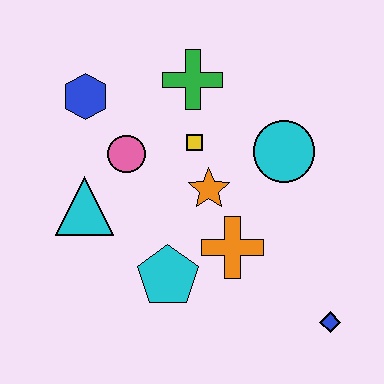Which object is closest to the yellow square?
The orange star is closest to the yellow square.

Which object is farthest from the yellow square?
The blue diamond is farthest from the yellow square.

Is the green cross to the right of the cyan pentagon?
Yes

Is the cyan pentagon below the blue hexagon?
Yes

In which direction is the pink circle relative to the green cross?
The pink circle is below the green cross.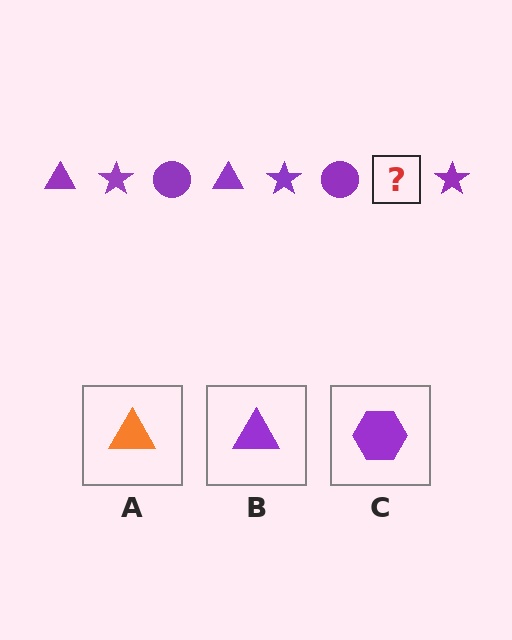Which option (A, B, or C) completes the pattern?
B.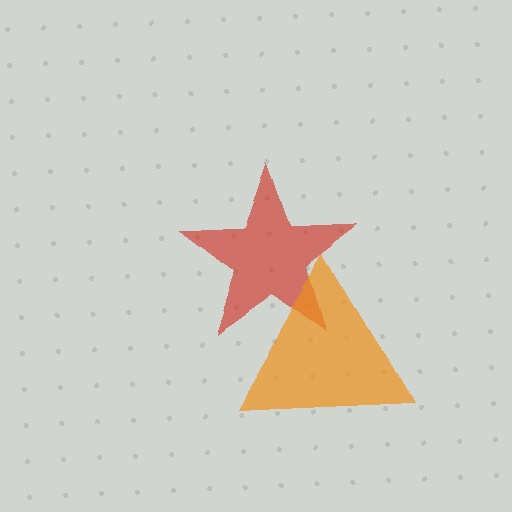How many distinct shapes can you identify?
There are 2 distinct shapes: a red star, an orange triangle.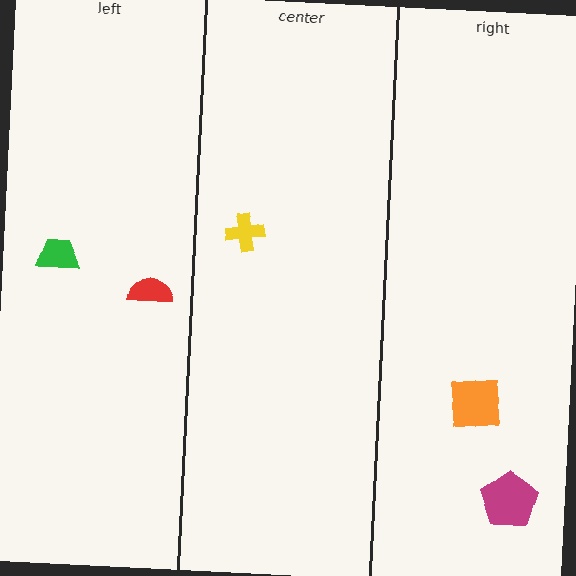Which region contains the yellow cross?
The center region.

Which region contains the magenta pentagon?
The right region.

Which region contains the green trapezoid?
The left region.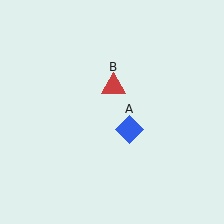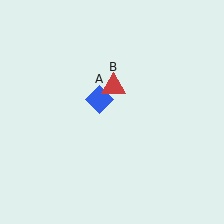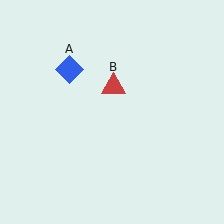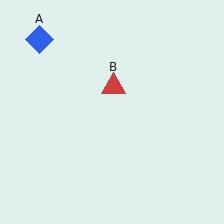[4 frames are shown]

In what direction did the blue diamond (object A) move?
The blue diamond (object A) moved up and to the left.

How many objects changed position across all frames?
1 object changed position: blue diamond (object A).